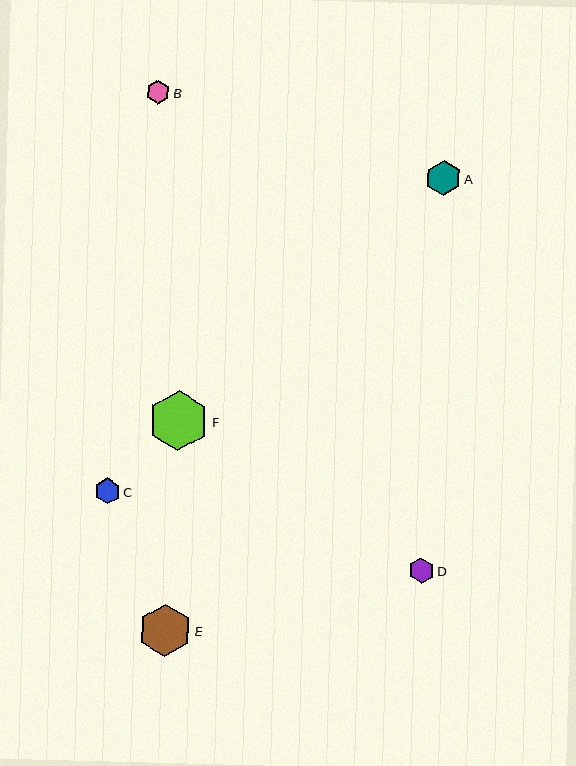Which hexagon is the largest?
Hexagon F is the largest with a size of approximately 61 pixels.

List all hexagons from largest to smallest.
From largest to smallest: F, E, A, C, D, B.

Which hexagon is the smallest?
Hexagon B is the smallest with a size of approximately 23 pixels.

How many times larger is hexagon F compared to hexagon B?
Hexagon F is approximately 2.6 times the size of hexagon B.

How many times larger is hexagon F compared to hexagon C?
Hexagon F is approximately 2.4 times the size of hexagon C.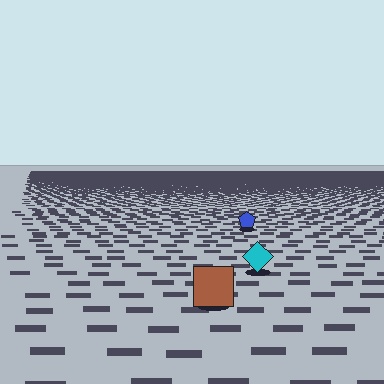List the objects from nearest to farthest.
From nearest to farthest: the brown square, the cyan diamond, the blue pentagon.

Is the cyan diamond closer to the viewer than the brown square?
No. The brown square is closer — you can tell from the texture gradient: the ground texture is coarser near it.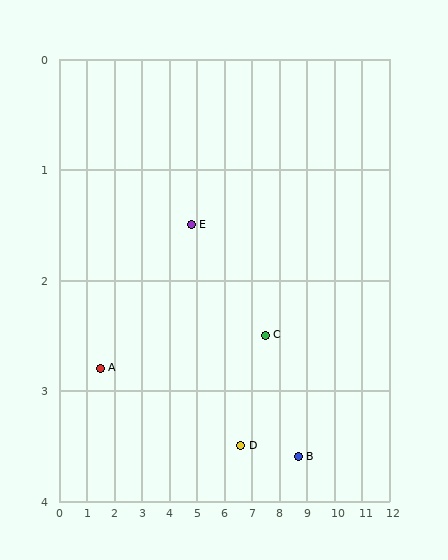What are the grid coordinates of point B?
Point B is at approximately (8.7, 3.6).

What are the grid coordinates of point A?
Point A is at approximately (1.5, 2.8).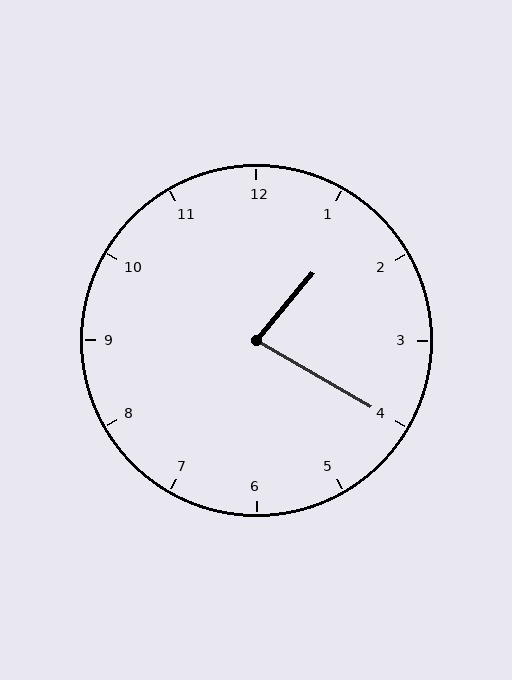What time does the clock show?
1:20.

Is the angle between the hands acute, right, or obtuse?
It is acute.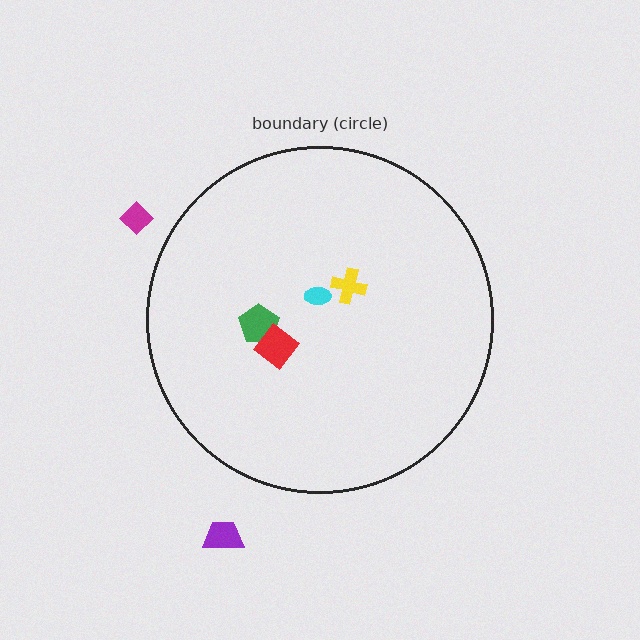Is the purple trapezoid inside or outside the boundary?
Outside.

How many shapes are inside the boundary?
4 inside, 2 outside.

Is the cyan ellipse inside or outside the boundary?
Inside.